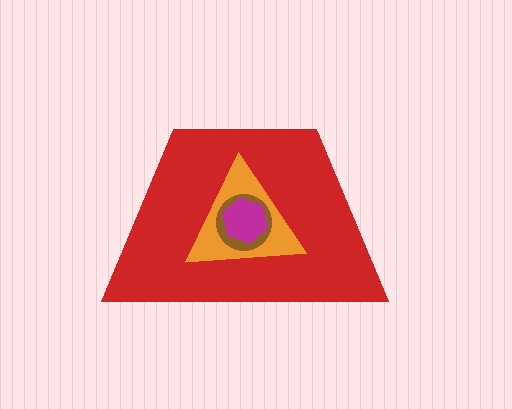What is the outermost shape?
The red trapezoid.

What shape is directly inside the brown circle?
The magenta hexagon.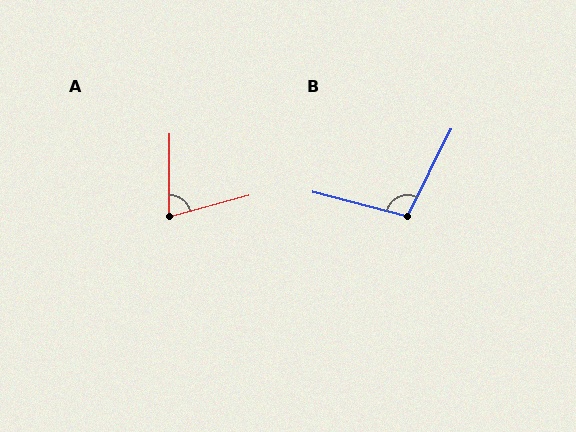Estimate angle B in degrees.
Approximately 102 degrees.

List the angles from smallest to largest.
A (75°), B (102°).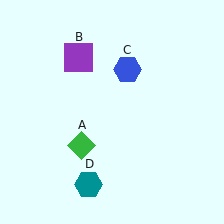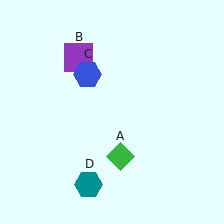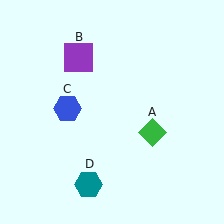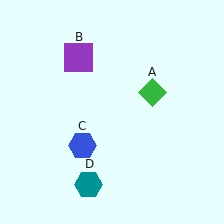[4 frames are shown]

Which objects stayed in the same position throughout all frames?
Purple square (object B) and teal hexagon (object D) remained stationary.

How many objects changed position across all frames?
2 objects changed position: green diamond (object A), blue hexagon (object C).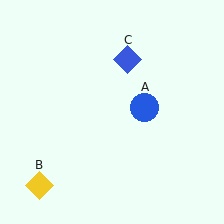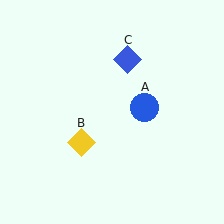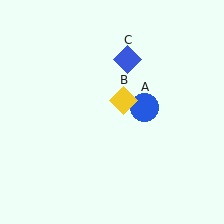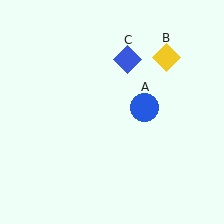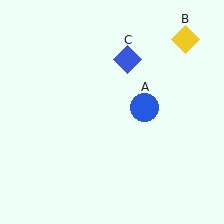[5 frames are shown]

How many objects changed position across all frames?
1 object changed position: yellow diamond (object B).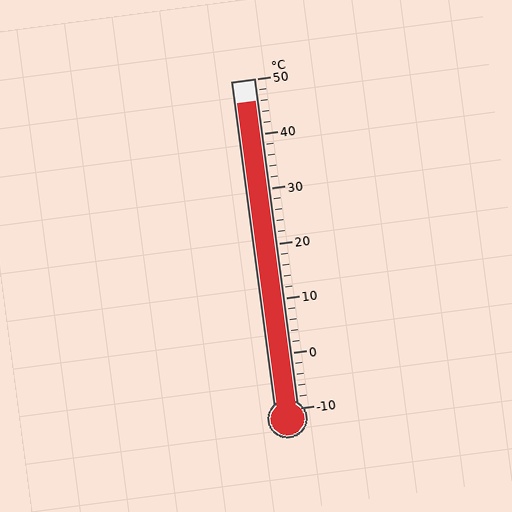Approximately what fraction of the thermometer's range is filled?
The thermometer is filled to approximately 95% of its range.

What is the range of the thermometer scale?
The thermometer scale ranges from -10°C to 50°C.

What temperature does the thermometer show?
The thermometer shows approximately 46°C.